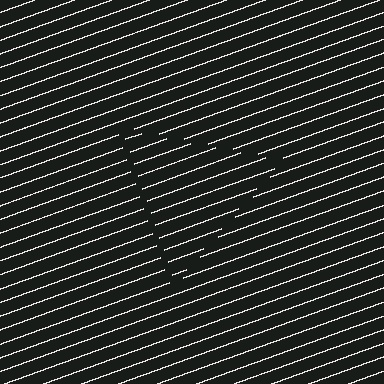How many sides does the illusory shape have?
3 sides — the line-ends trace a triangle.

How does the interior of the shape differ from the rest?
The interior of the shape contains the same grating, shifted by half a period — the contour is defined by the phase discontinuity where line-ends from the inner and outer gratings abut.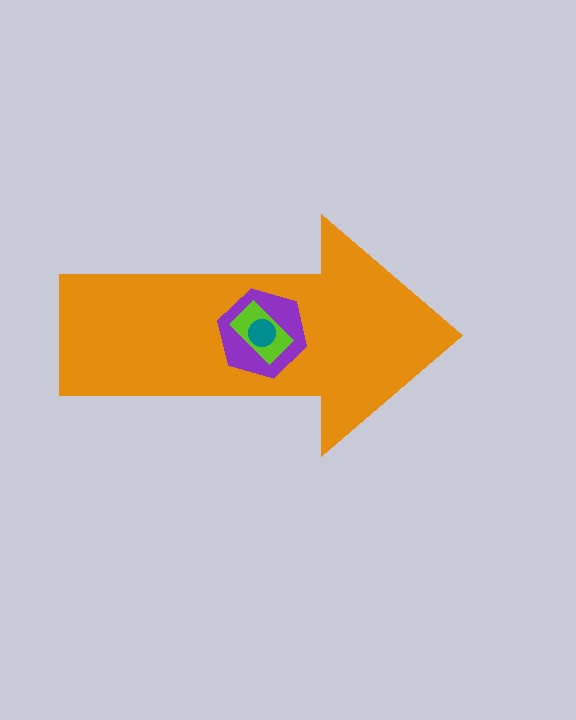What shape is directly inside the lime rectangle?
The teal circle.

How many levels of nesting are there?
4.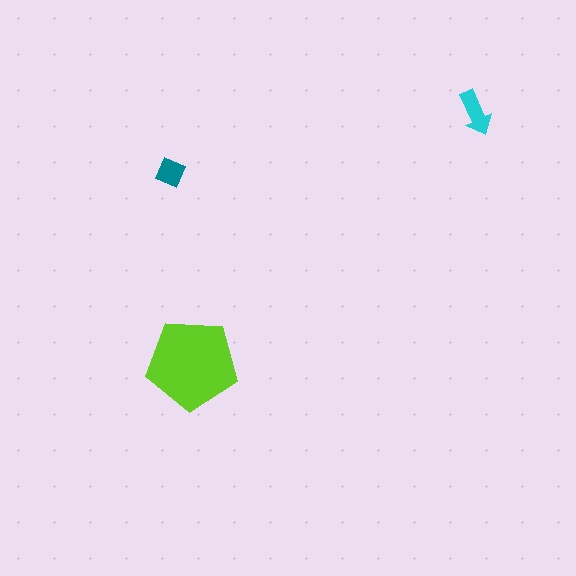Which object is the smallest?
The teal diamond.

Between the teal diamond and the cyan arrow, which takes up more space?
The cyan arrow.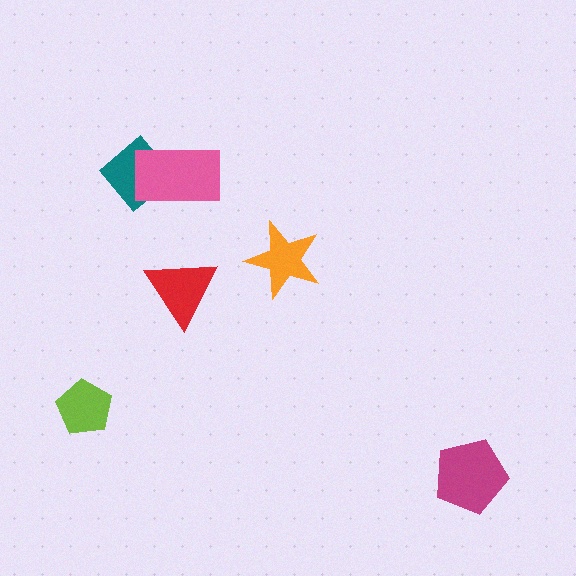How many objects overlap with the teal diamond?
1 object overlaps with the teal diamond.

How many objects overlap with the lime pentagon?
0 objects overlap with the lime pentagon.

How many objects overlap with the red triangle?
0 objects overlap with the red triangle.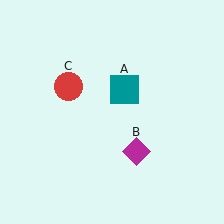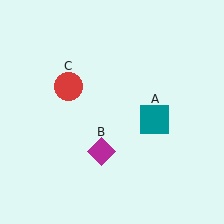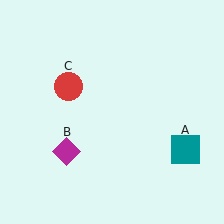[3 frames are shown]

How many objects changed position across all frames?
2 objects changed position: teal square (object A), magenta diamond (object B).